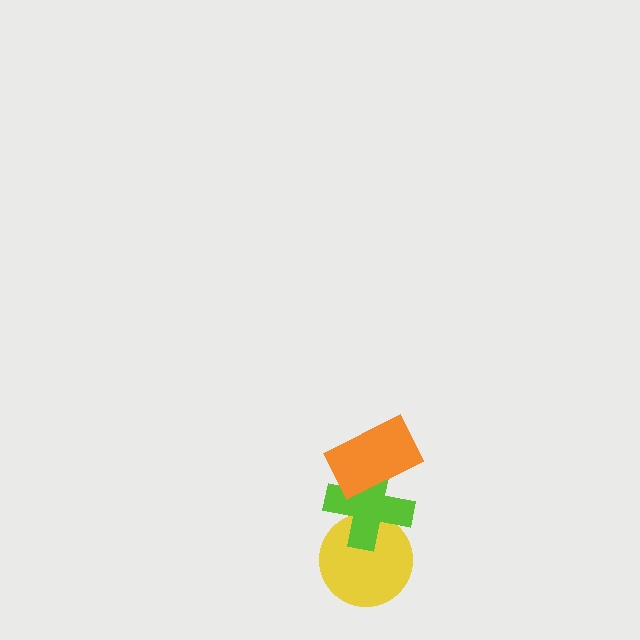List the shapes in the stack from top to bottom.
From top to bottom: the orange rectangle, the lime cross, the yellow circle.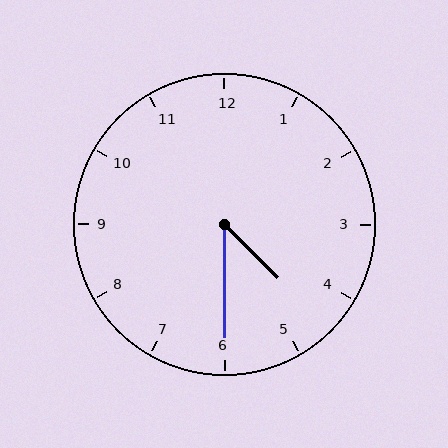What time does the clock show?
4:30.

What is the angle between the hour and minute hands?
Approximately 45 degrees.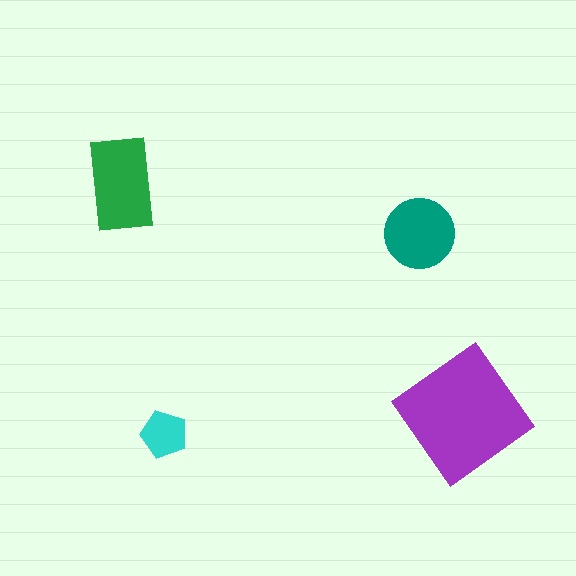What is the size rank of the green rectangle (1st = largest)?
2nd.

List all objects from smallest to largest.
The cyan pentagon, the teal circle, the green rectangle, the purple diamond.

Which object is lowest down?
The cyan pentagon is bottommost.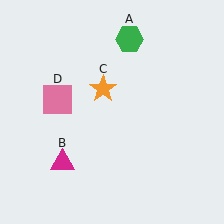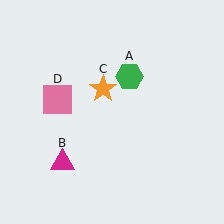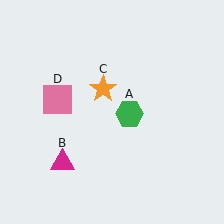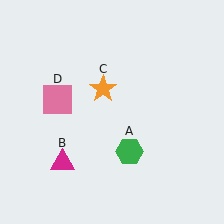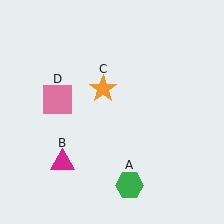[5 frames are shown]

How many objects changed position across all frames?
1 object changed position: green hexagon (object A).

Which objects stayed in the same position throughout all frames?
Magenta triangle (object B) and orange star (object C) and pink square (object D) remained stationary.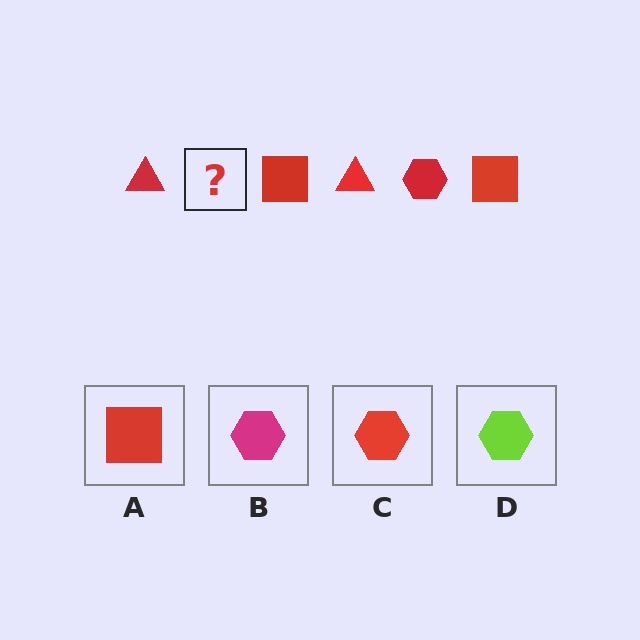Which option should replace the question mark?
Option C.